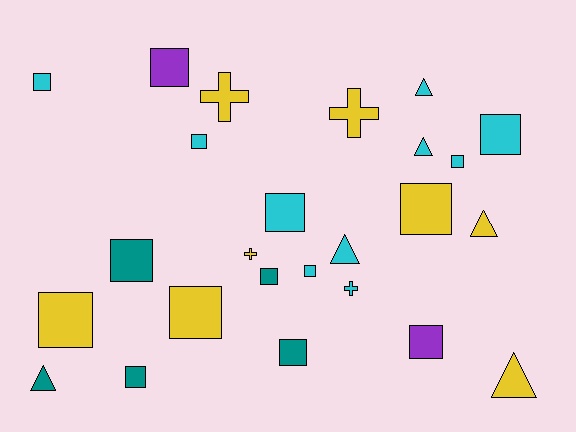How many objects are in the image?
There are 25 objects.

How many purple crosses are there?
There are no purple crosses.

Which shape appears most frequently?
Square, with 15 objects.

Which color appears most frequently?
Cyan, with 10 objects.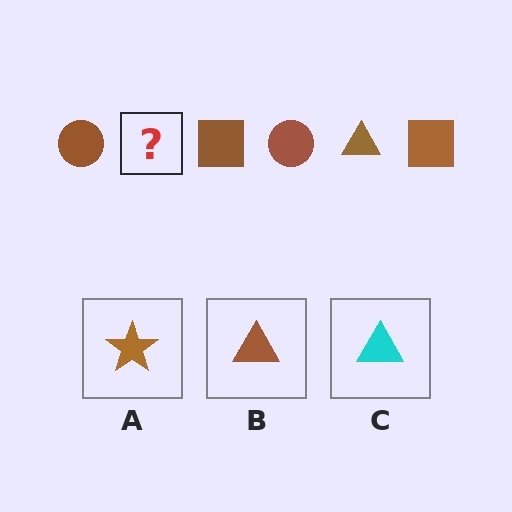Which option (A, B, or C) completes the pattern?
B.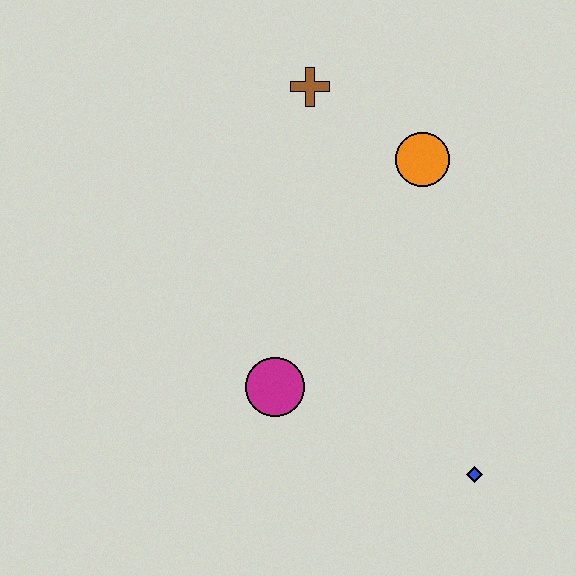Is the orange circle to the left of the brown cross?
No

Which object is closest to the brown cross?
The orange circle is closest to the brown cross.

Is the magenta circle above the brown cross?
No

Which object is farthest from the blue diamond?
The brown cross is farthest from the blue diamond.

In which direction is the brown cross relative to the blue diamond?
The brown cross is above the blue diamond.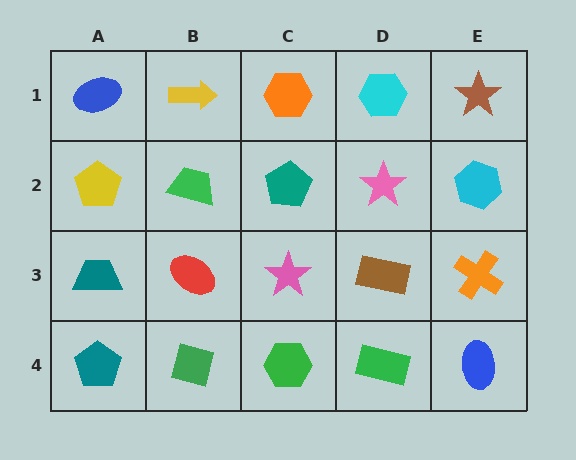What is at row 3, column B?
A red ellipse.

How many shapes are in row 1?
5 shapes.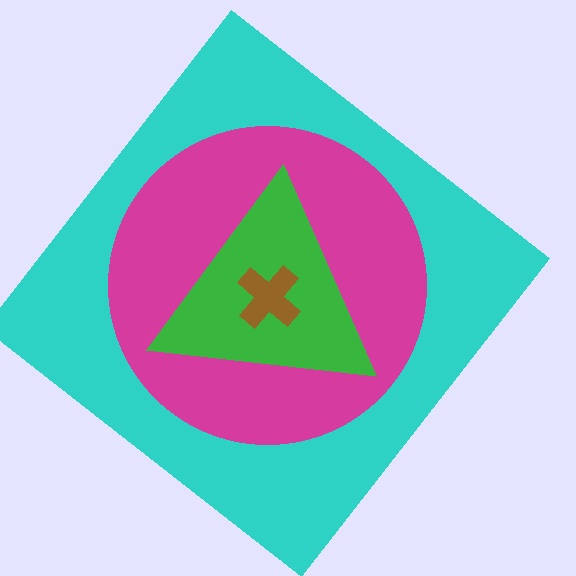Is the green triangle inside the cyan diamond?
Yes.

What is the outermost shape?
The cyan diamond.